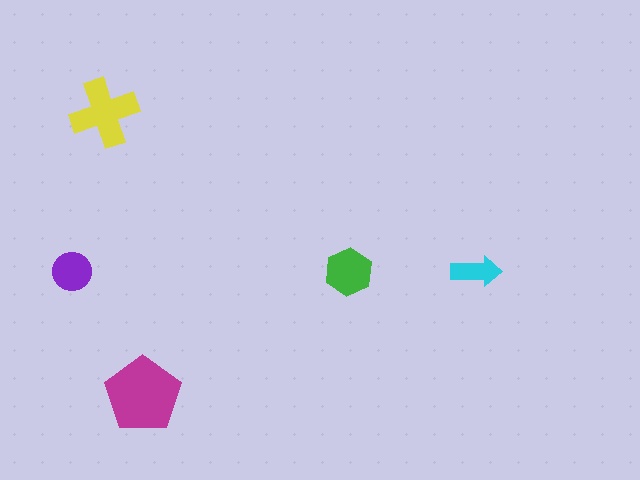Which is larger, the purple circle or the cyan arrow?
The purple circle.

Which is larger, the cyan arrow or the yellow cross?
The yellow cross.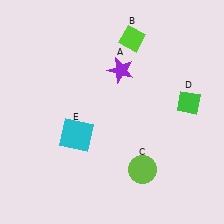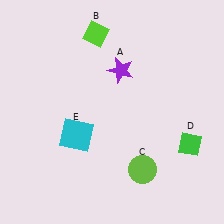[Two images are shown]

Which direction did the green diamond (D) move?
The green diamond (D) moved down.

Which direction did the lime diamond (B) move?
The lime diamond (B) moved left.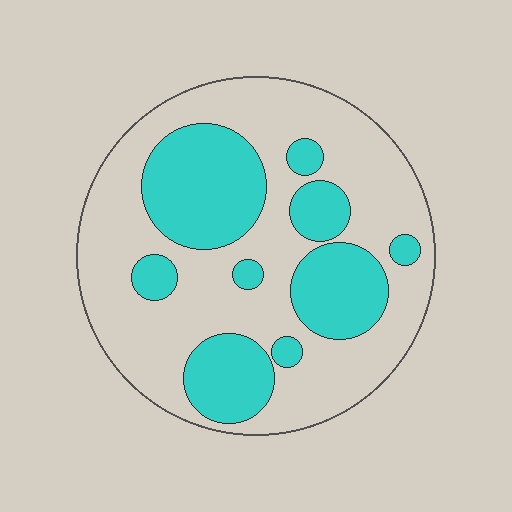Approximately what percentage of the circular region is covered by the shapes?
Approximately 35%.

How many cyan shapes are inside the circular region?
9.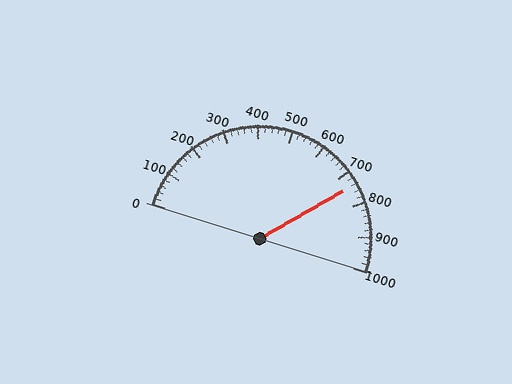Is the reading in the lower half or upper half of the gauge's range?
The reading is in the upper half of the range (0 to 1000).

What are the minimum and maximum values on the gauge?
The gauge ranges from 0 to 1000.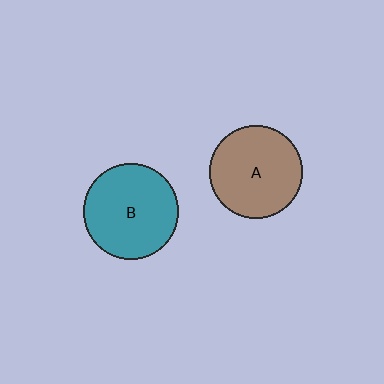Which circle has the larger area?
Circle B (teal).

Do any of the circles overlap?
No, none of the circles overlap.